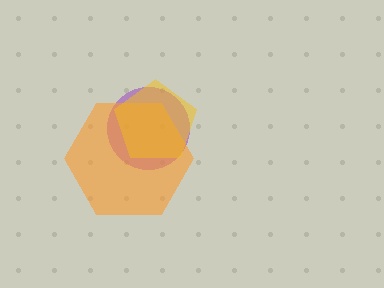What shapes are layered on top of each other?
The layered shapes are: a purple circle, an orange hexagon, a yellow pentagon.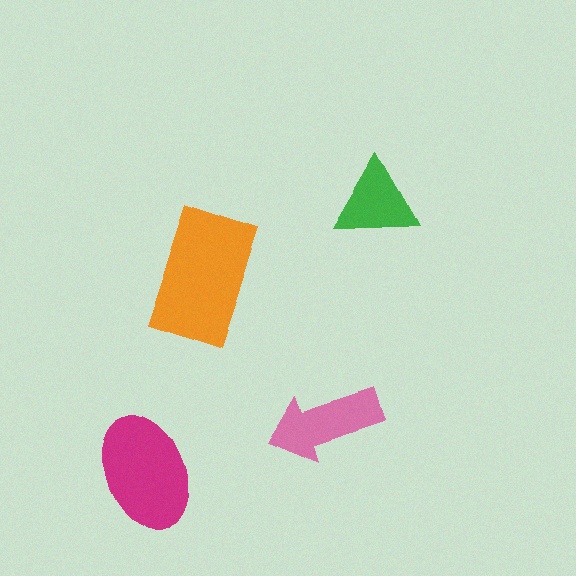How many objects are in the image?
There are 4 objects in the image.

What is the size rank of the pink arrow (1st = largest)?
3rd.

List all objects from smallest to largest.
The green triangle, the pink arrow, the magenta ellipse, the orange rectangle.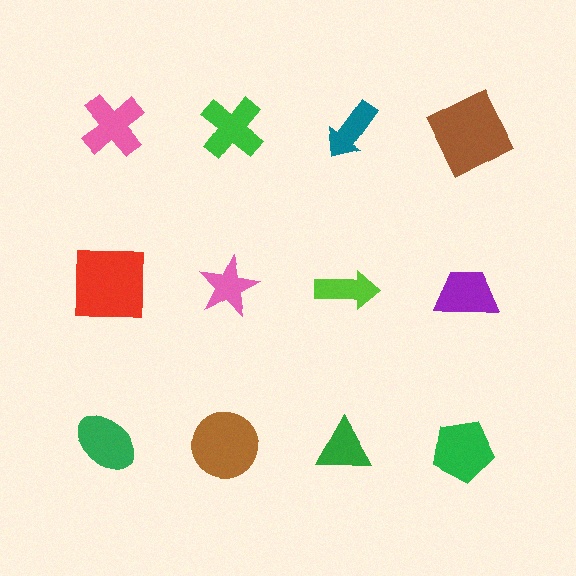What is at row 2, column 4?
A purple trapezoid.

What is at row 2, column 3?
A lime arrow.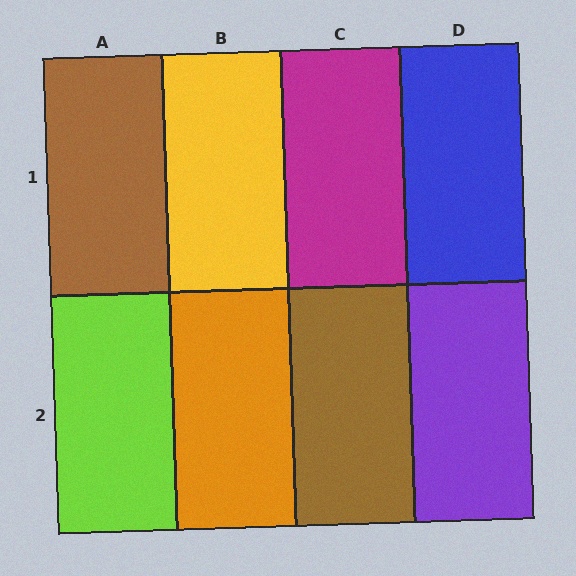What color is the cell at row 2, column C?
Brown.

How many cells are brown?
2 cells are brown.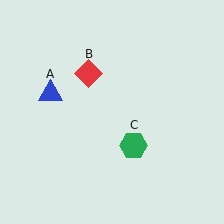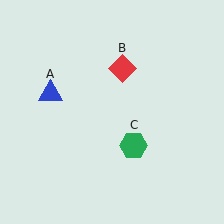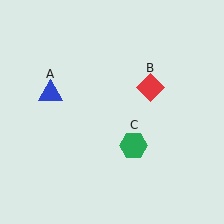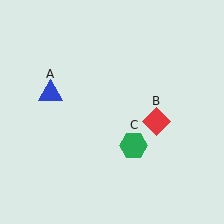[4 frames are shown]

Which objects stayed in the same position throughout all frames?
Blue triangle (object A) and green hexagon (object C) remained stationary.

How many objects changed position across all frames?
1 object changed position: red diamond (object B).